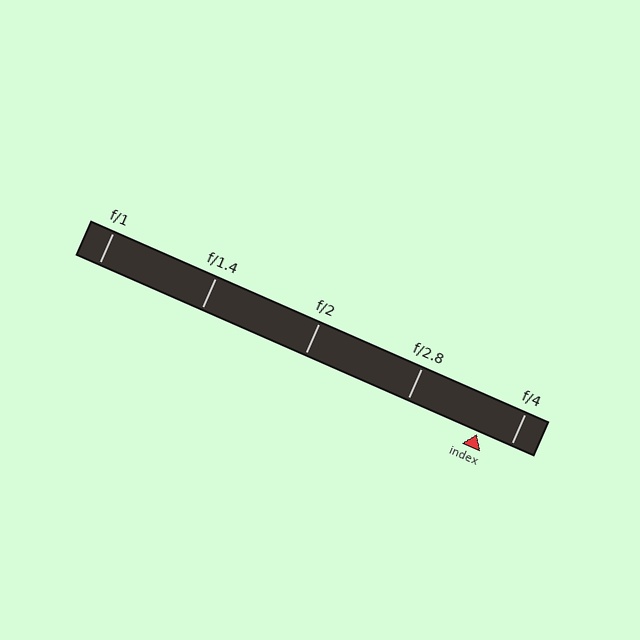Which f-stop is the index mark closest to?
The index mark is closest to f/4.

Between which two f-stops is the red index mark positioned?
The index mark is between f/2.8 and f/4.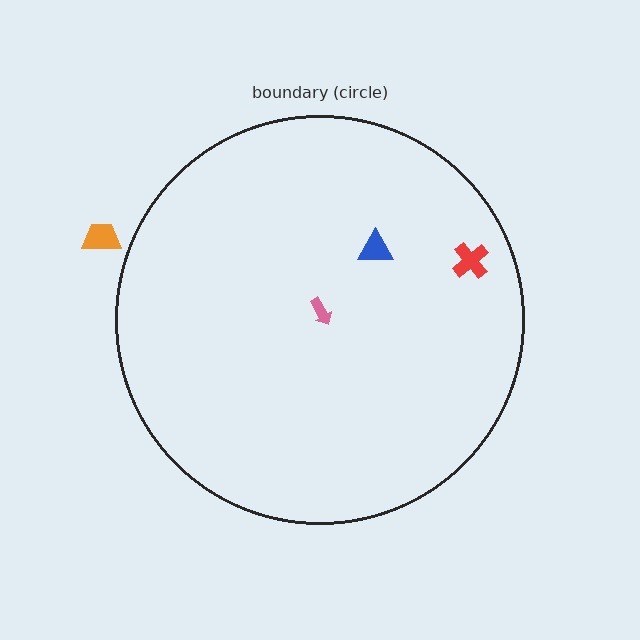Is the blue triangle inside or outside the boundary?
Inside.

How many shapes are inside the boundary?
3 inside, 1 outside.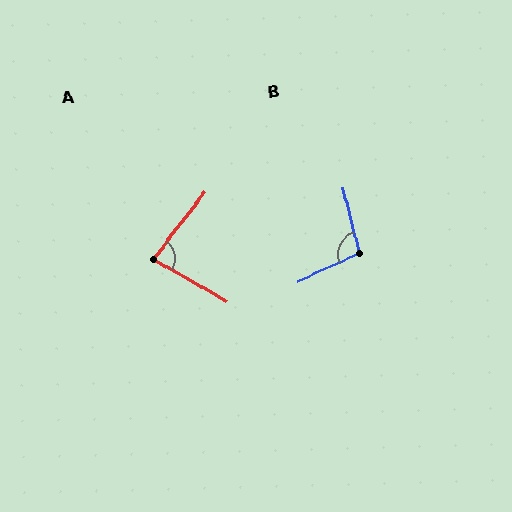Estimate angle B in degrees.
Approximately 100 degrees.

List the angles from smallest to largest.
A (82°), B (100°).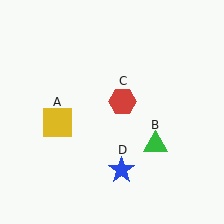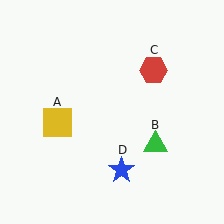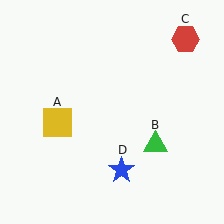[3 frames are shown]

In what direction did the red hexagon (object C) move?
The red hexagon (object C) moved up and to the right.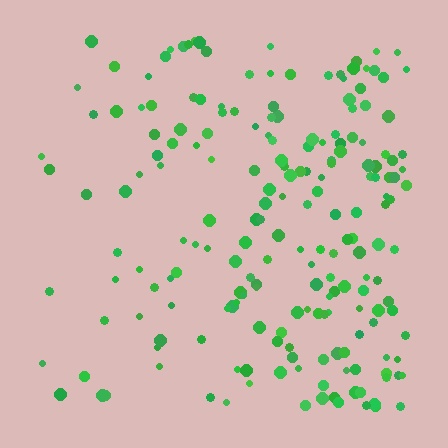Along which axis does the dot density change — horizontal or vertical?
Horizontal.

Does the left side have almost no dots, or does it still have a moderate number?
Still a moderate number, just noticeably fewer than the right.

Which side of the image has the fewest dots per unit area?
The left.